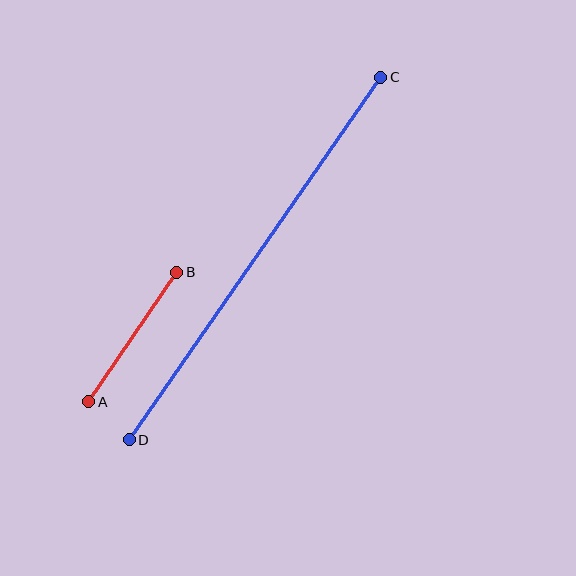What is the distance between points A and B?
The distance is approximately 157 pixels.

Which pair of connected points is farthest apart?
Points C and D are farthest apart.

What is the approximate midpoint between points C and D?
The midpoint is at approximately (255, 258) pixels.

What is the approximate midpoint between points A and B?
The midpoint is at approximately (133, 337) pixels.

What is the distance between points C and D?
The distance is approximately 441 pixels.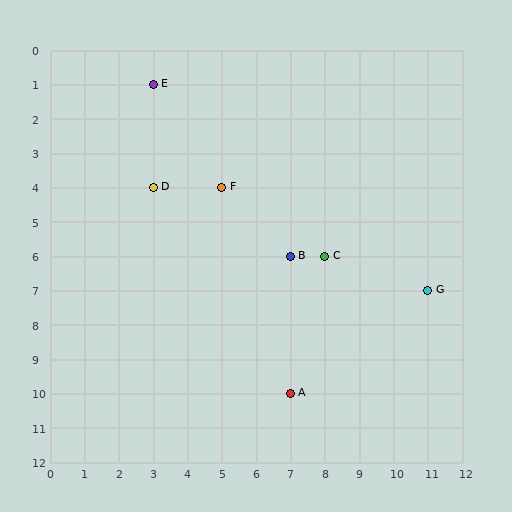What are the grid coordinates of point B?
Point B is at grid coordinates (7, 6).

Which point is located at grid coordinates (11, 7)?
Point G is at (11, 7).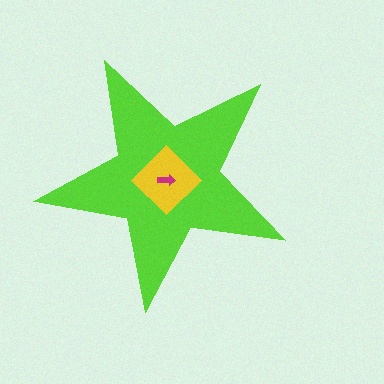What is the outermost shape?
The lime star.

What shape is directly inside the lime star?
The yellow diamond.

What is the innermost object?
The magenta arrow.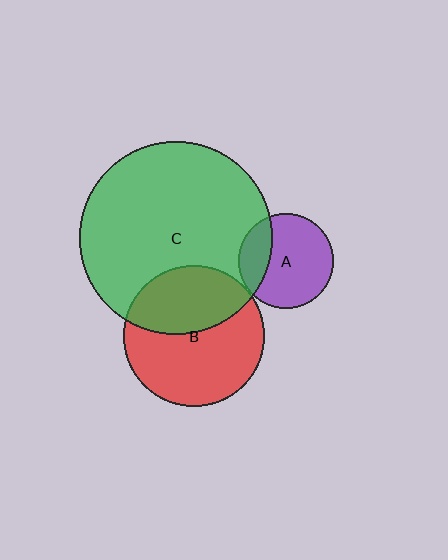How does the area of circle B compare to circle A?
Approximately 2.2 times.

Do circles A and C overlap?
Yes.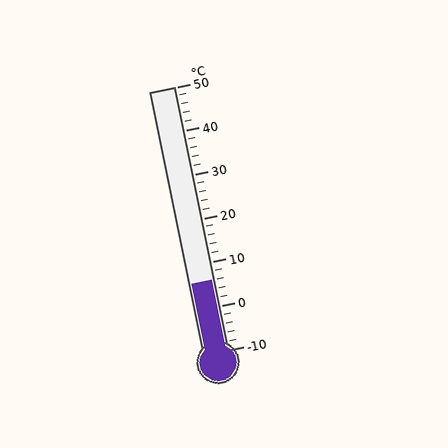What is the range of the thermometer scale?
The thermometer scale ranges from -10°C to 50°C.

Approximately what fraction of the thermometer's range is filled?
The thermometer is filled to approximately 25% of its range.